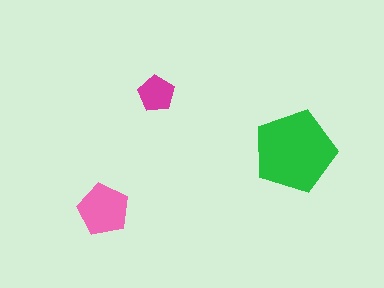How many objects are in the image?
There are 3 objects in the image.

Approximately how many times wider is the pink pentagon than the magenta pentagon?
About 1.5 times wider.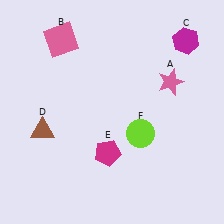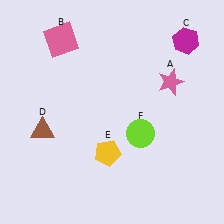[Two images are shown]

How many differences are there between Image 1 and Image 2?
There is 1 difference between the two images.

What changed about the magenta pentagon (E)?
In Image 1, E is magenta. In Image 2, it changed to yellow.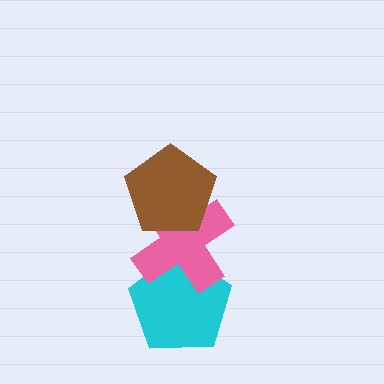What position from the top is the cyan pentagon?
The cyan pentagon is 3rd from the top.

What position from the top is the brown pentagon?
The brown pentagon is 1st from the top.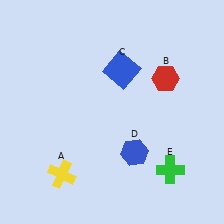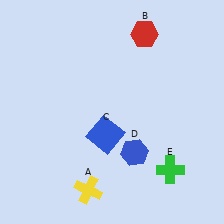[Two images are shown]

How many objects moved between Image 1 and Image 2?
3 objects moved between the two images.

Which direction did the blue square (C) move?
The blue square (C) moved down.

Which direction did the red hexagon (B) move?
The red hexagon (B) moved up.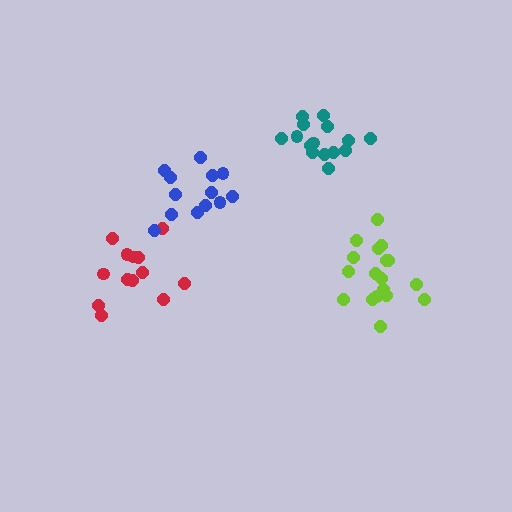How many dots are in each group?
Group 1: 18 dots, Group 2: 13 dots, Group 3: 13 dots, Group 4: 15 dots (59 total).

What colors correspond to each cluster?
The clusters are colored: lime, red, blue, teal.